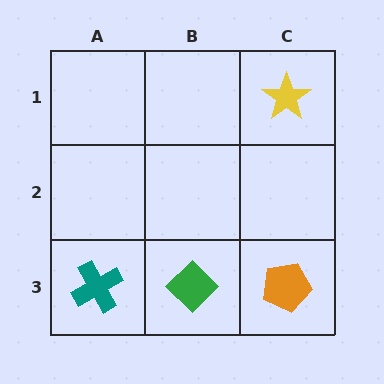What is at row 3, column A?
A teal cross.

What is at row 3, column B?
A green diamond.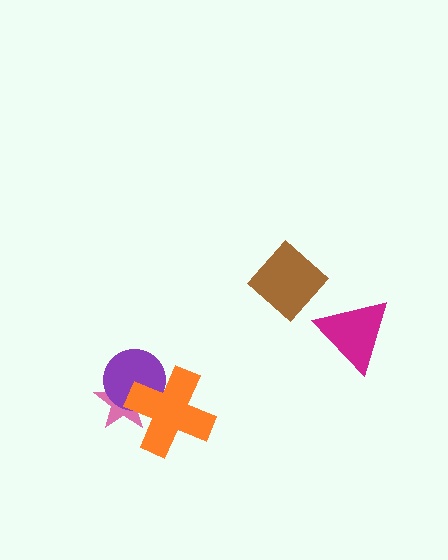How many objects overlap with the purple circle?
2 objects overlap with the purple circle.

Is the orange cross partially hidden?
No, no other shape covers it.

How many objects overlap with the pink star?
2 objects overlap with the pink star.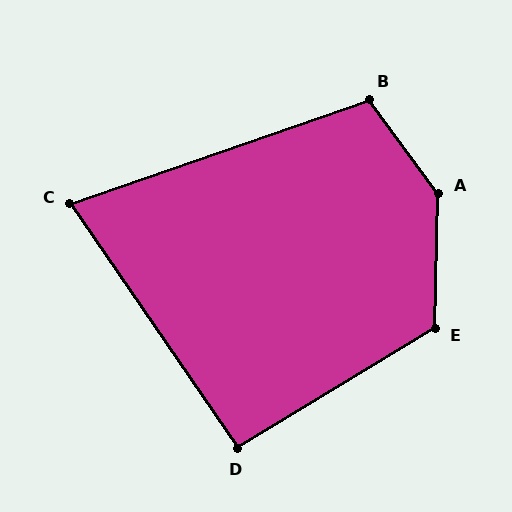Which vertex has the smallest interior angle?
C, at approximately 75 degrees.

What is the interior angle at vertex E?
Approximately 123 degrees (obtuse).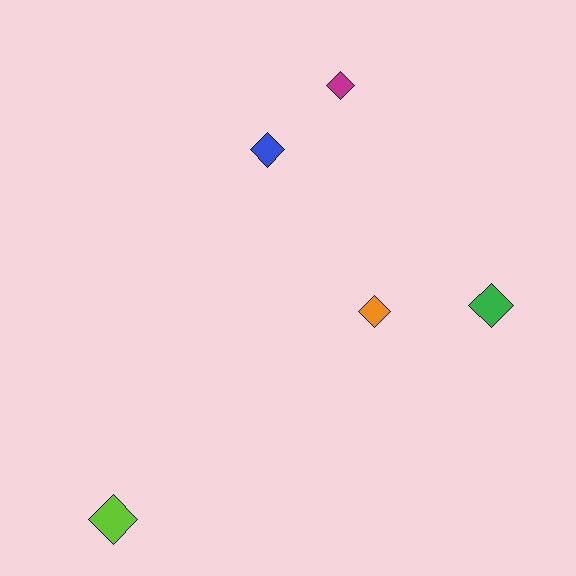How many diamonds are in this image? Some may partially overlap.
There are 5 diamonds.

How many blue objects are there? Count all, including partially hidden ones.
There is 1 blue object.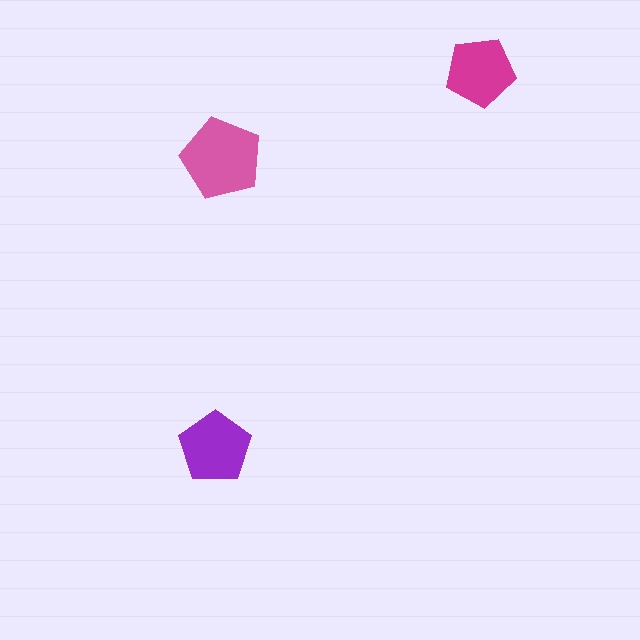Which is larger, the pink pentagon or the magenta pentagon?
The pink one.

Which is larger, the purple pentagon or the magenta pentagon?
The purple one.